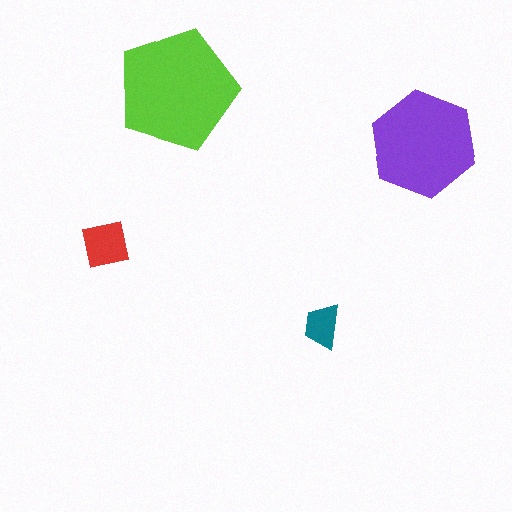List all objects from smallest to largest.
The teal trapezoid, the red square, the purple hexagon, the lime pentagon.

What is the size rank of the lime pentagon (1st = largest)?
1st.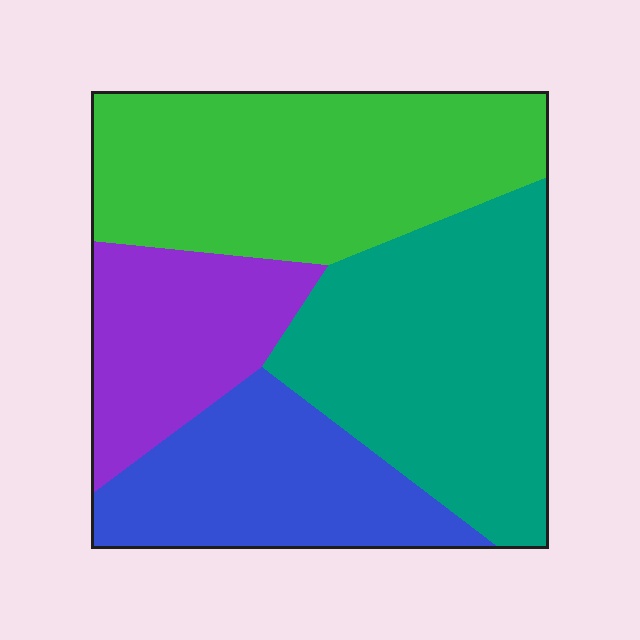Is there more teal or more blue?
Teal.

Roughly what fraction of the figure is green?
Green takes up about one third (1/3) of the figure.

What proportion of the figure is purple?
Purple takes up about one sixth (1/6) of the figure.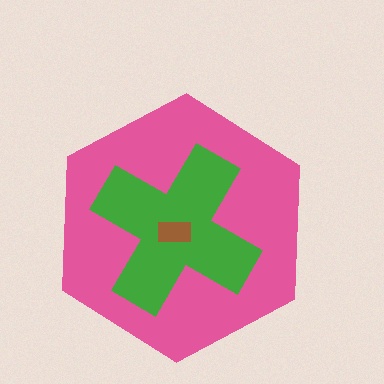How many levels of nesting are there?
3.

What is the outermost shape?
The pink hexagon.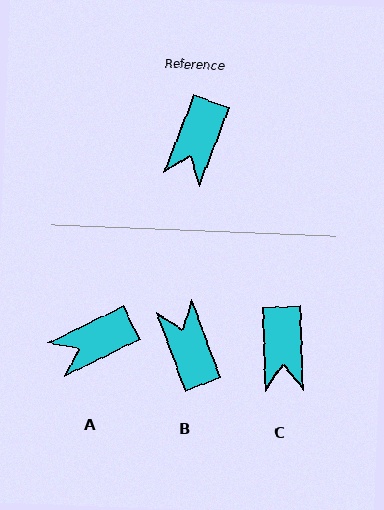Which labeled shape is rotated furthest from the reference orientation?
B, about 138 degrees away.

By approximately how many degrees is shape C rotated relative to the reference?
Approximately 23 degrees counter-clockwise.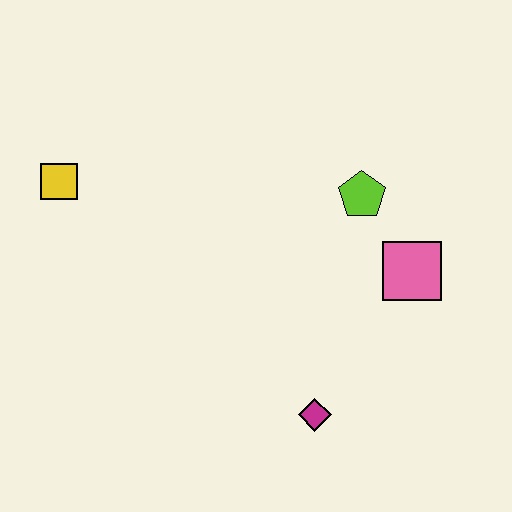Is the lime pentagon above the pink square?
Yes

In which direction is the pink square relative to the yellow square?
The pink square is to the right of the yellow square.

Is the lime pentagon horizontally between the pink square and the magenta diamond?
Yes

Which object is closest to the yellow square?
The lime pentagon is closest to the yellow square.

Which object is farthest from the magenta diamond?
The yellow square is farthest from the magenta diamond.